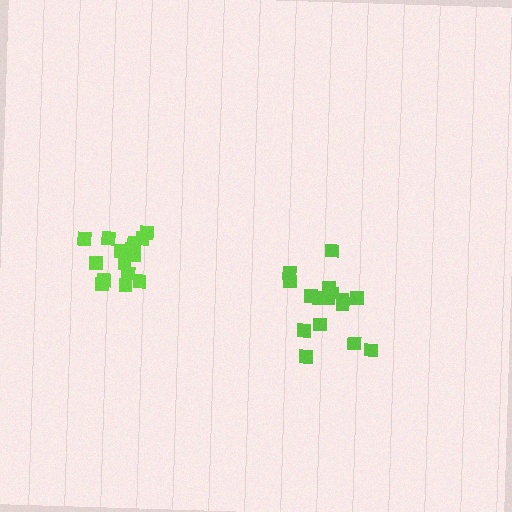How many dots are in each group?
Group 1: 16 dots, Group 2: 15 dots (31 total).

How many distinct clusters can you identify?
There are 2 distinct clusters.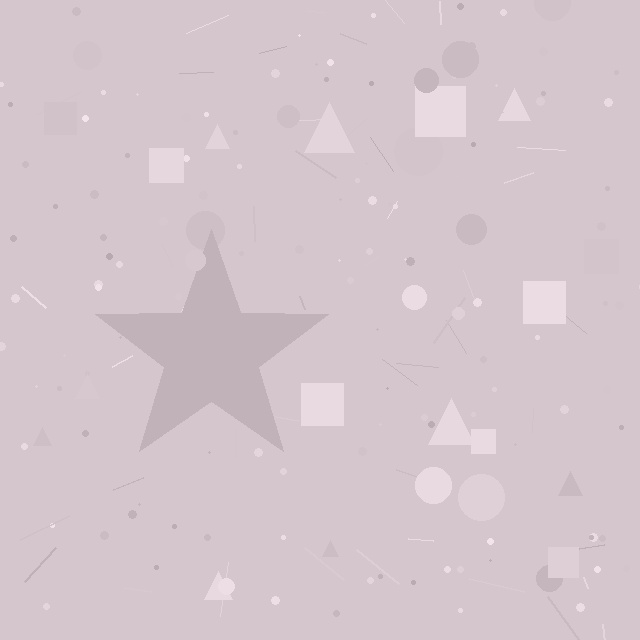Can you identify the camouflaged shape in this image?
The camouflaged shape is a star.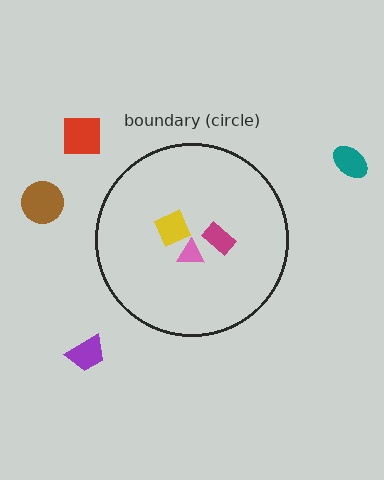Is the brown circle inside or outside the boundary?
Outside.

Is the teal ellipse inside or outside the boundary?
Outside.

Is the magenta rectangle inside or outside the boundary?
Inside.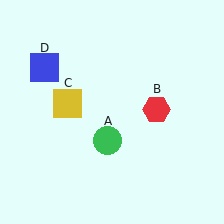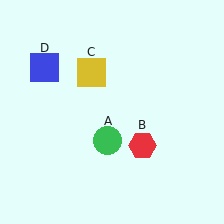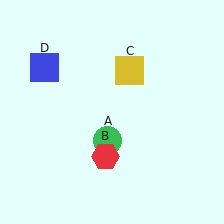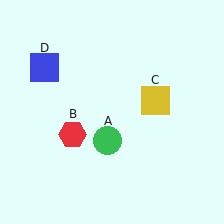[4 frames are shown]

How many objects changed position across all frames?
2 objects changed position: red hexagon (object B), yellow square (object C).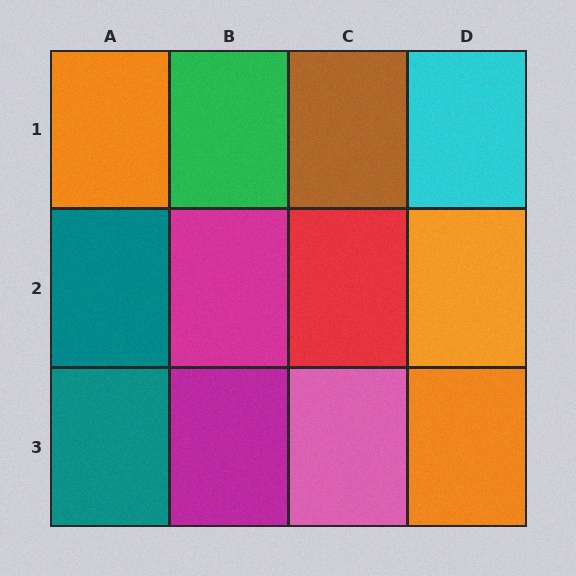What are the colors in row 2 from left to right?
Teal, magenta, red, orange.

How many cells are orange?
3 cells are orange.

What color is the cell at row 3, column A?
Teal.